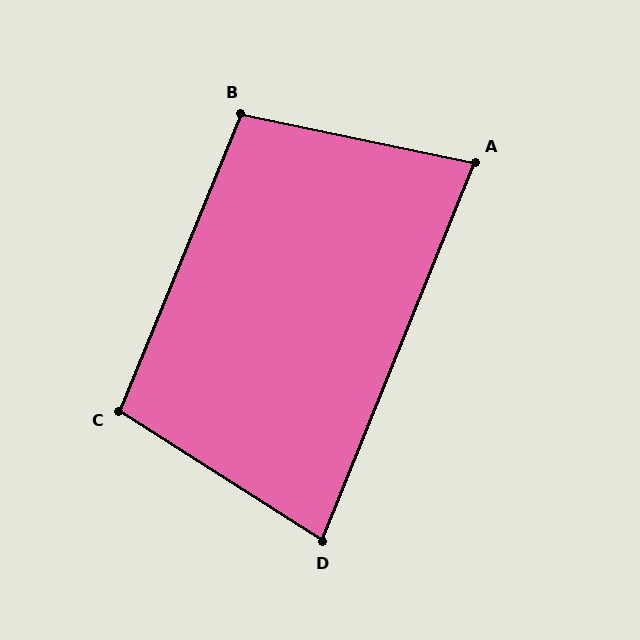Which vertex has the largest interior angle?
B, at approximately 100 degrees.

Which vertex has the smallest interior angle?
D, at approximately 80 degrees.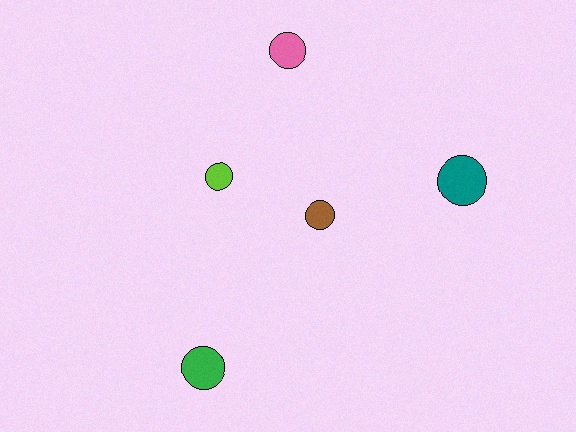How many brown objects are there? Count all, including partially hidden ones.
There is 1 brown object.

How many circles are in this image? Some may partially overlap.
There are 5 circles.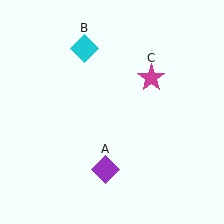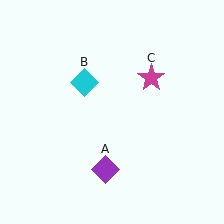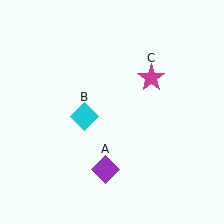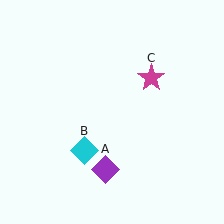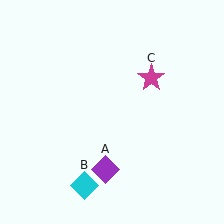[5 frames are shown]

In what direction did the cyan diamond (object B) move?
The cyan diamond (object B) moved down.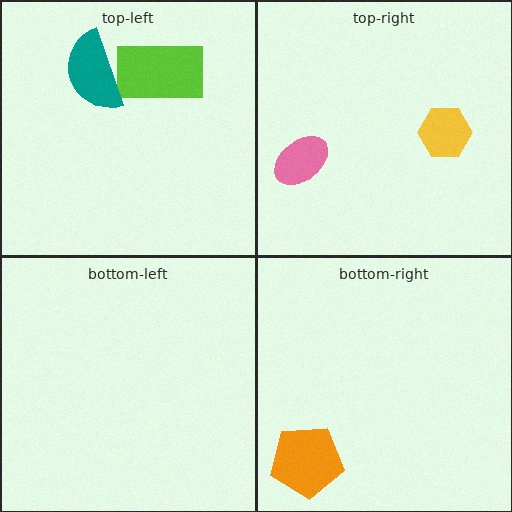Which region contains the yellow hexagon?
The top-right region.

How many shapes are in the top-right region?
2.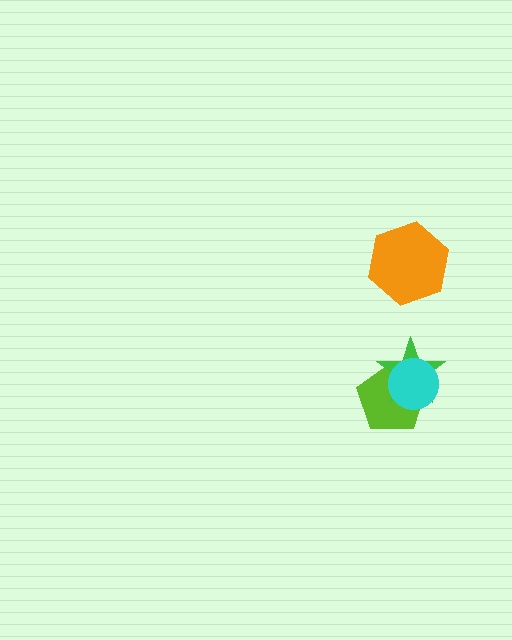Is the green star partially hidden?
Yes, it is partially covered by another shape.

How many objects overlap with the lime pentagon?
2 objects overlap with the lime pentagon.